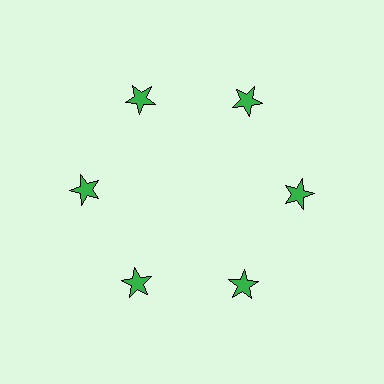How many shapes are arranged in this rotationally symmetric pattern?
There are 6 shapes, arranged in 6 groups of 1.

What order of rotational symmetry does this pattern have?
This pattern has 6-fold rotational symmetry.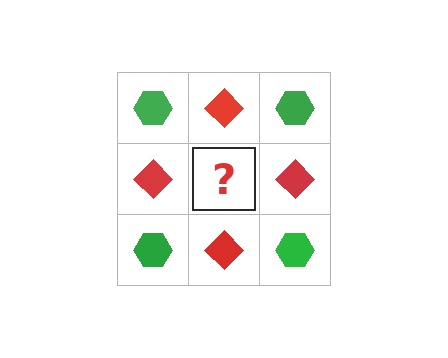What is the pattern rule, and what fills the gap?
The rule is that it alternates green hexagon and red diamond in a checkerboard pattern. The gap should be filled with a green hexagon.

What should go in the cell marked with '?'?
The missing cell should contain a green hexagon.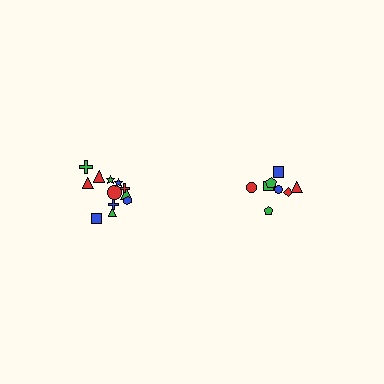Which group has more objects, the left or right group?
The left group.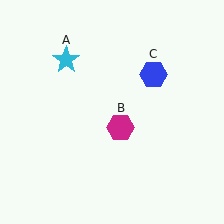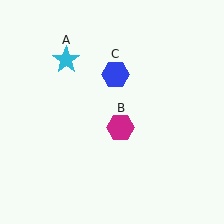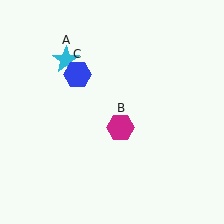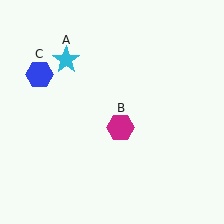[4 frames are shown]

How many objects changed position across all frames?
1 object changed position: blue hexagon (object C).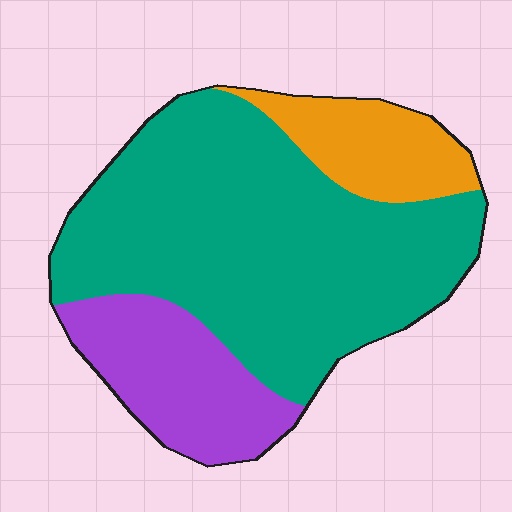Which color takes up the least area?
Orange, at roughly 15%.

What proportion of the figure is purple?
Purple covers 21% of the figure.